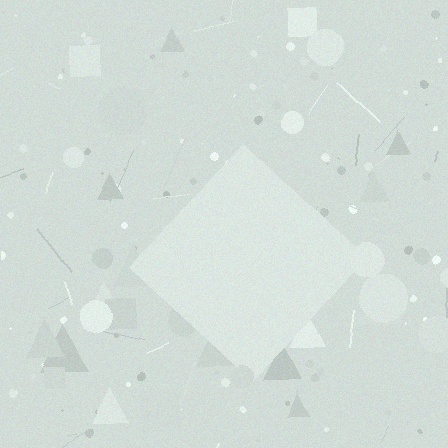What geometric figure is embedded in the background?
A diamond is embedded in the background.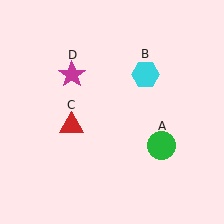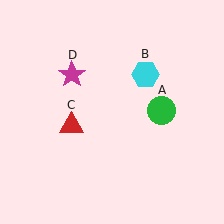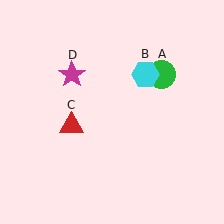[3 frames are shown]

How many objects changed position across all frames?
1 object changed position: green circle (object A).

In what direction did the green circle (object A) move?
The green circle (object A) moved up.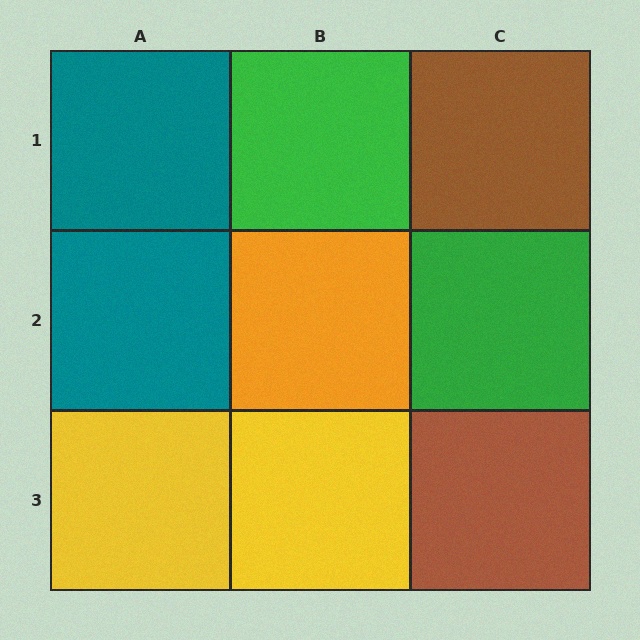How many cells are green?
2 cells are green.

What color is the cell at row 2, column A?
Teal.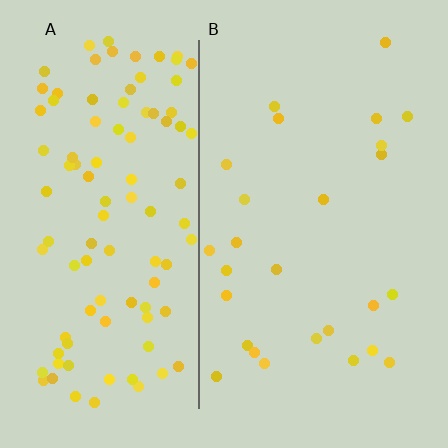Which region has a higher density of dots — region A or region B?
A (the left).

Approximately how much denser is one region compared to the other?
Approximately 3.9× — region A over region B.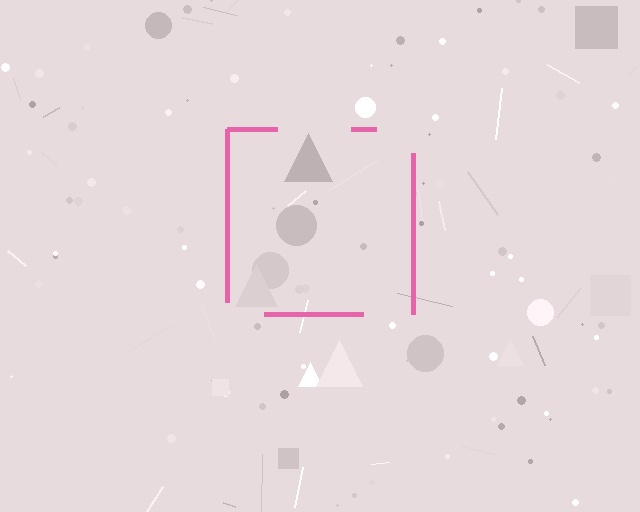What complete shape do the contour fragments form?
The contour fragments form a square.